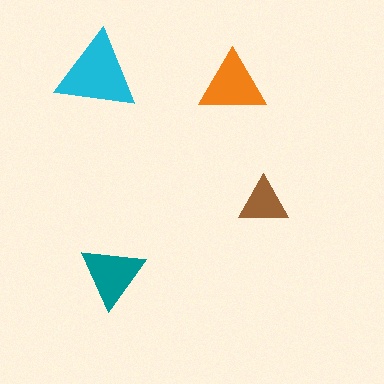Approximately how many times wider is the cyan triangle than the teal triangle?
About 1.5 times wider.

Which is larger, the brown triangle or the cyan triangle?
The cyan one.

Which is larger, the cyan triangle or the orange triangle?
The cyan one.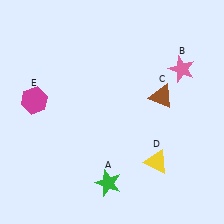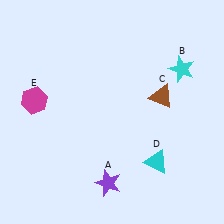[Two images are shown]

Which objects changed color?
A changed from green to purple. B changed from pink to cyan. D changed from yellow to cyan.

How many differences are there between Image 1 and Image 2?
There are 3 differences between the two images.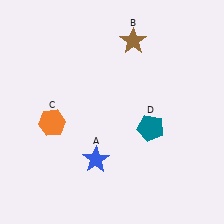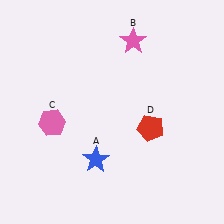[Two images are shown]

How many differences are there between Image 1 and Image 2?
There are 3 differences between the two images.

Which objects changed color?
B changed from brown to pink. C changed from orange to pink. D changed from teal to red.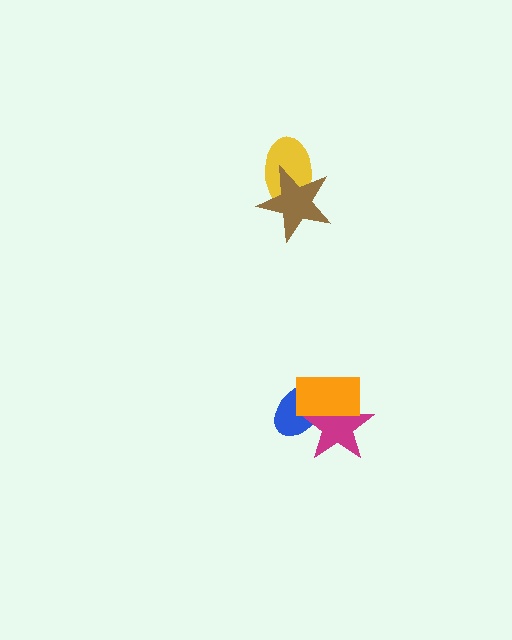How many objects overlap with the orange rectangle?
2 objects overlap with the orange rectangle.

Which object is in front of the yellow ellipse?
The brown star is in front of the yellow ellipse.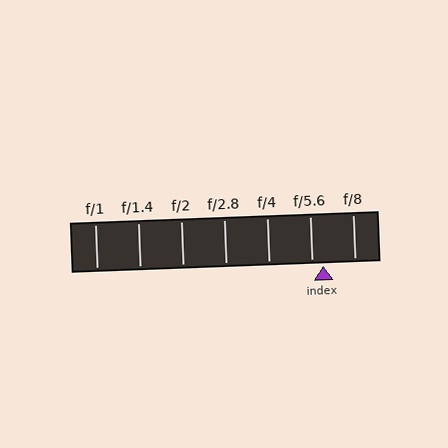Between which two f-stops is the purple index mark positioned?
The index mark is between f/5.6 and f/8.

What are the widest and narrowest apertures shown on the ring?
The widest aperture shown is f/1 and the narrowest is f/8.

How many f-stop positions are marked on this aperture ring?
There are 7 f-stop positions marked.